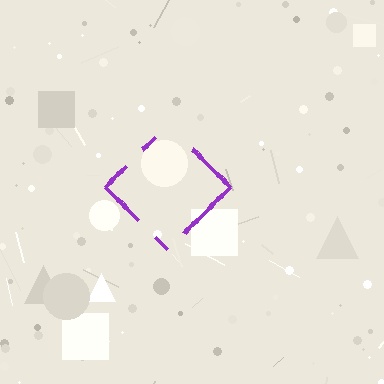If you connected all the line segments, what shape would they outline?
They would outline a diamond.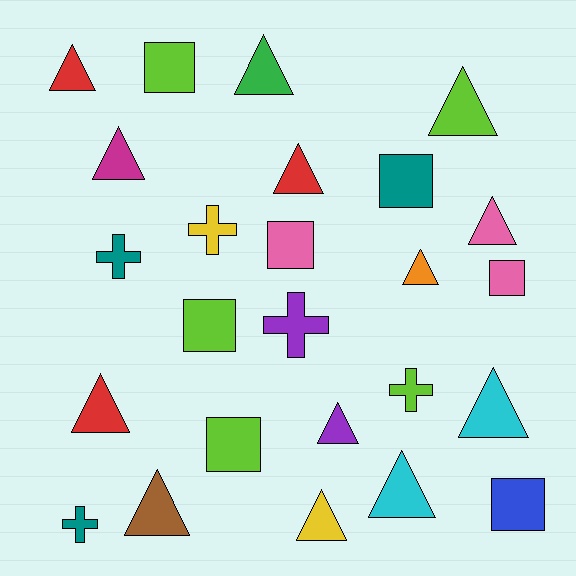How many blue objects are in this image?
There is 1 blue object.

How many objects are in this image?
There are 25 objects.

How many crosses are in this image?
There are 5 crosses.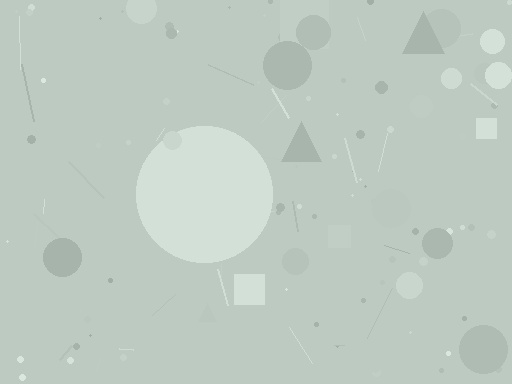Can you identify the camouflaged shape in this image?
The camouflaged shape is a circle.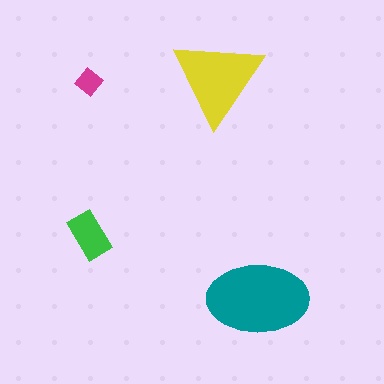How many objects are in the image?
There are 4 objects in the image.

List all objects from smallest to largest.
The magenta diamond, the green rectangle, the yellow triangle, the teal ellipse.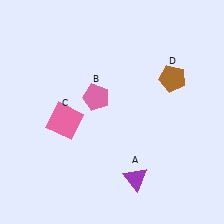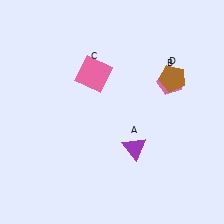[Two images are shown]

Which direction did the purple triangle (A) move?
The purple triangle (A) moved up.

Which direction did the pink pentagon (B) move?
The pink pentagon (B) moved right.